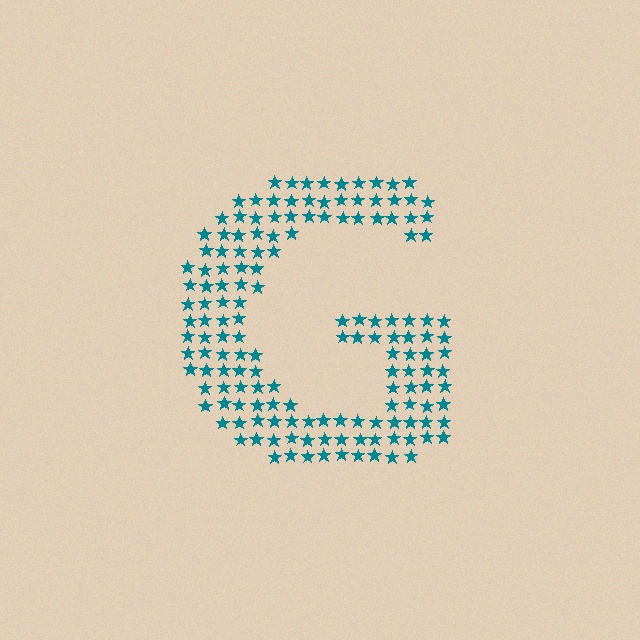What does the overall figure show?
The overall figure shows the letter G.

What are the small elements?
The small elements are stars.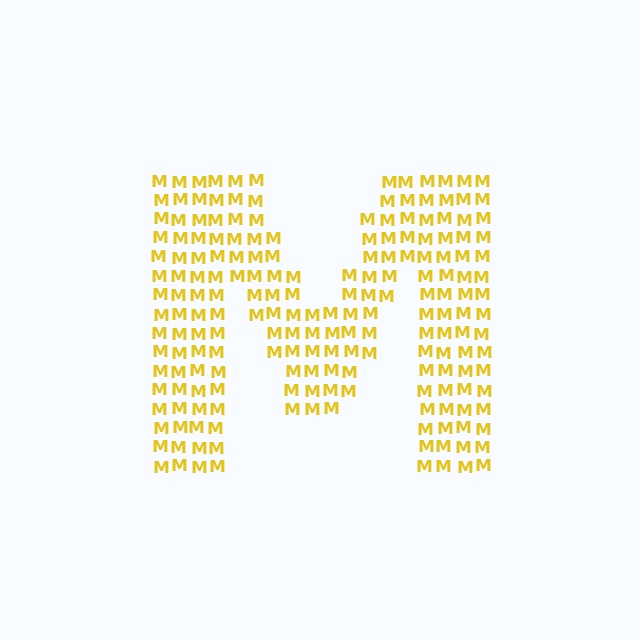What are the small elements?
The small elements are letter M's.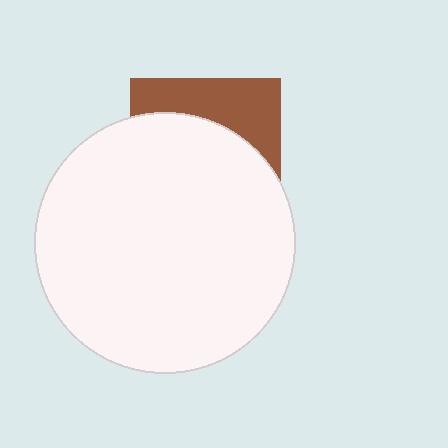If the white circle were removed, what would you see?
You would see the complete brown square.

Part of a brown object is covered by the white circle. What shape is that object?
It is a square.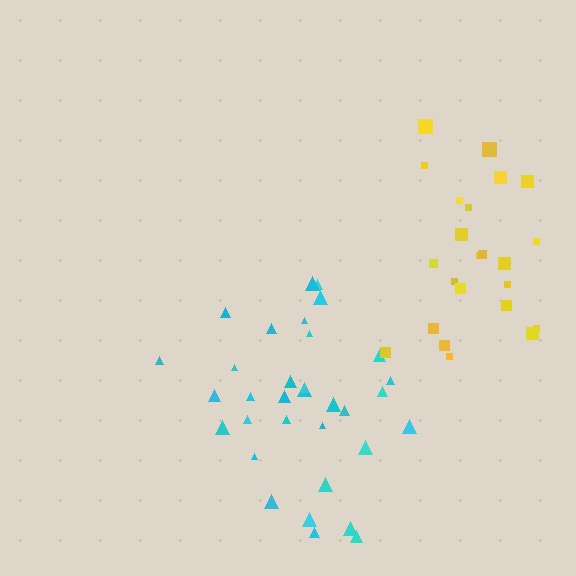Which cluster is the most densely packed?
Cyan.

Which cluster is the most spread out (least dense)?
Yellow.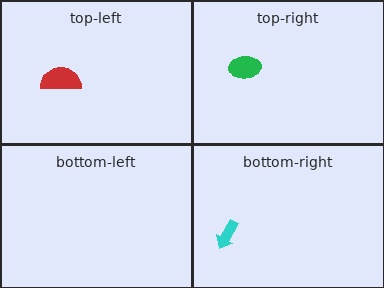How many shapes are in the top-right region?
1.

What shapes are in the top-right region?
The green ellipse.